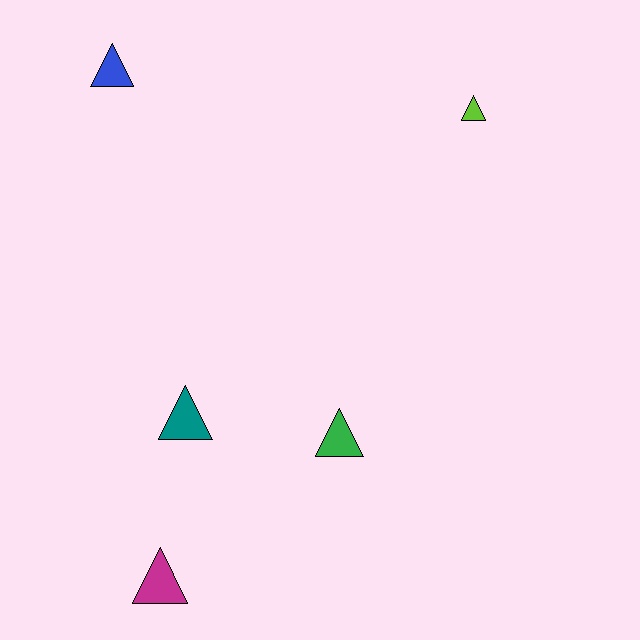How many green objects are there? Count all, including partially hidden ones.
There is 1 green object.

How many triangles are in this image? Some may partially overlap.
There are 5 triangles.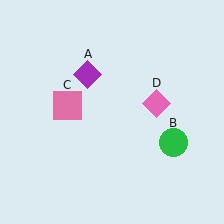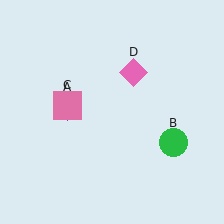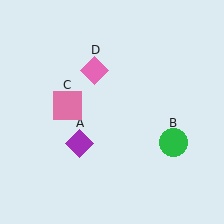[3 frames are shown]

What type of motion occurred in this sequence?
The purple diamond (object A), pink diamond (object D) rotated counterclockwise around the center of the scene.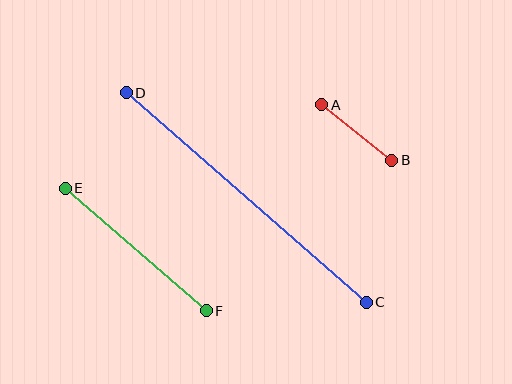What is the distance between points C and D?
The distance is approximately 319 pixels.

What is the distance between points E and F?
The distance is approximately 187 pixels.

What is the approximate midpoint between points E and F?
The midpoint is at approximately (136, 249) pixels.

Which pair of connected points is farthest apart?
Points C and D are farthest apart.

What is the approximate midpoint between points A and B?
The midpoint is at approximately (357, 132) pixels.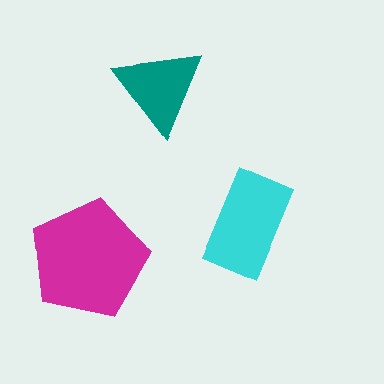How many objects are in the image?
There are 3 objects in the image.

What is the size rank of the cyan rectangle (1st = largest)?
2nd.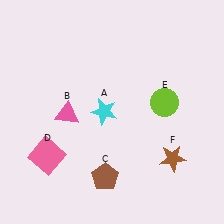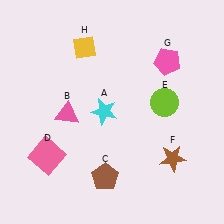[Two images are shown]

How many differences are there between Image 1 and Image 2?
There are 2 differences between the two images.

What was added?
A pink pentagon (G), a yellow diamond (H) were added in Image 2.